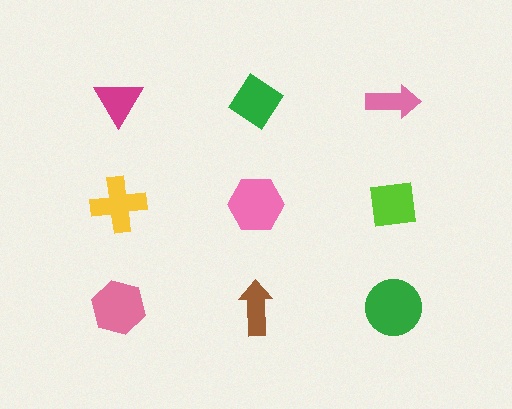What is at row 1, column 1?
A magenta triangle.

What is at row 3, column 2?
A brown arrow.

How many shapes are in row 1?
3 shapes.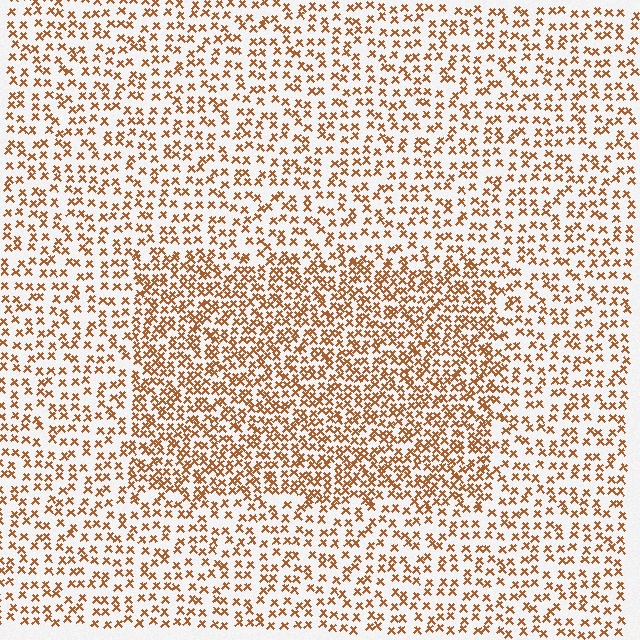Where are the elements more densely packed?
The elements are more densely packed inside the rectangle boundary.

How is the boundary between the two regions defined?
The boundary is defined by a change in element density (approximately 1.8x ratio). All elements are the same color, size, and shape.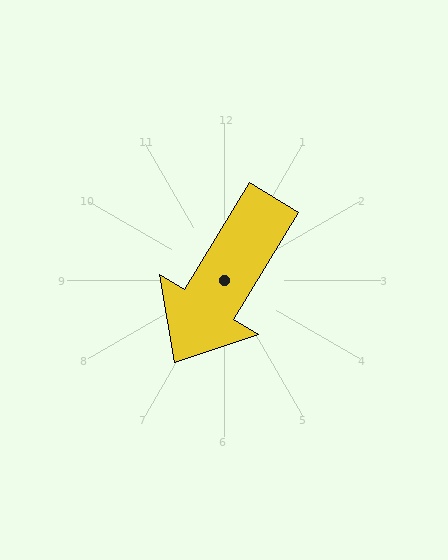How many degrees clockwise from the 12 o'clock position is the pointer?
Approximately 211 degrees.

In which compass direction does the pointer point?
Southwest.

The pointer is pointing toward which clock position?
Roughly 7 o'clock.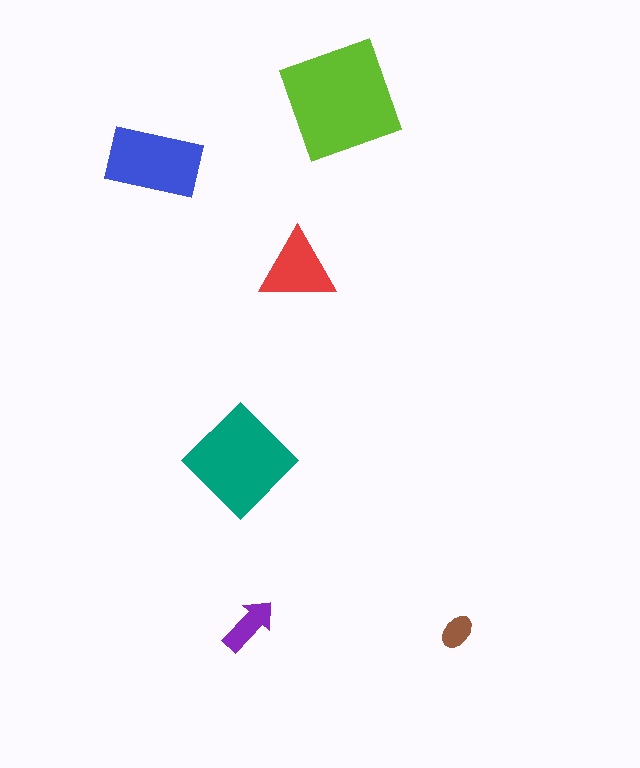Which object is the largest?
The lime square.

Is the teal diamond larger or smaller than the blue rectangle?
Larger.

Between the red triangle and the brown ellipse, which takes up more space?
The red triangle.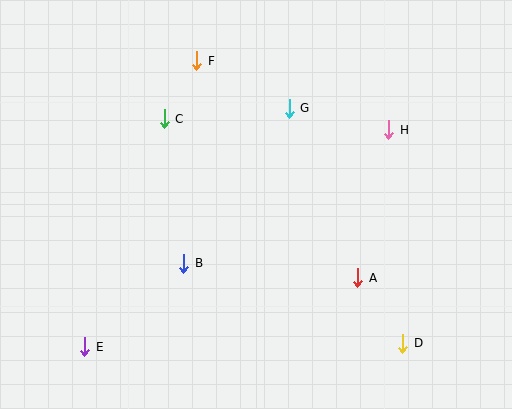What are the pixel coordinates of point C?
Point C is at (164, 119).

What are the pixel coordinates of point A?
Point A is at (358, 278).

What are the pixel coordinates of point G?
Point G is at (289, 108).